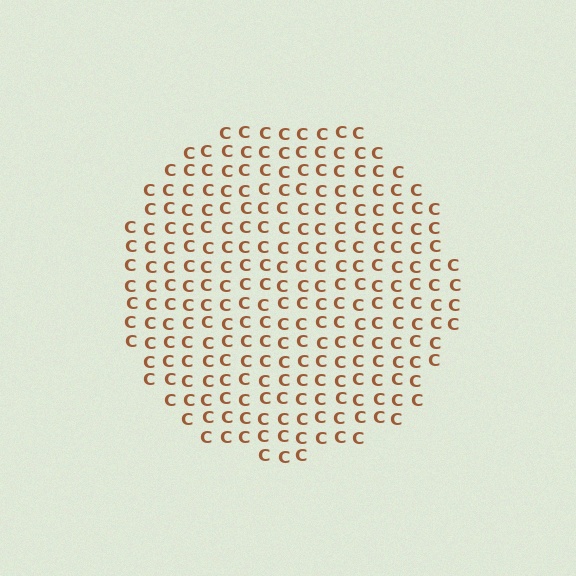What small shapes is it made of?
It is made of small letter C's.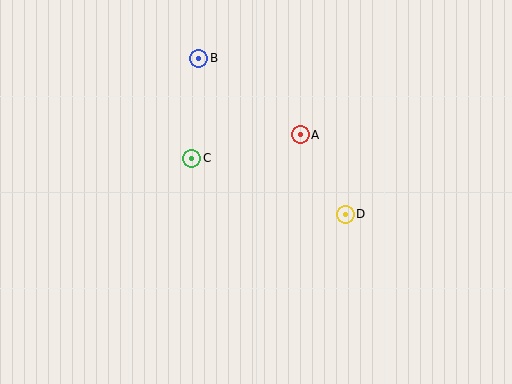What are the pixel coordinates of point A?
Point A is at (300, 135).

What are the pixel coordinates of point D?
Point D is at (345, 214).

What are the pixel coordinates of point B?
Point B is at (199, 58).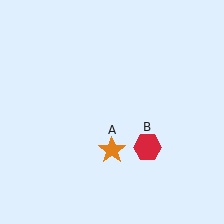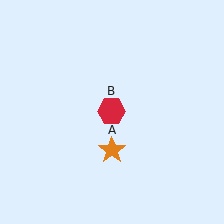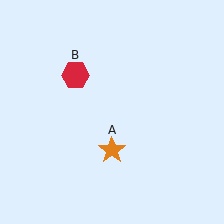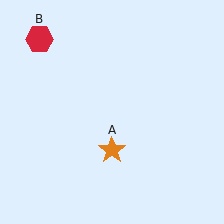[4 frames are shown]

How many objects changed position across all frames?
1 object changed position: red hexagon (object B).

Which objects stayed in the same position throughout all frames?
Orange star (object A) remained stationary.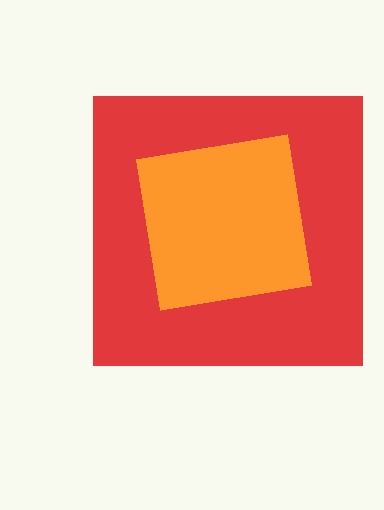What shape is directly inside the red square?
The orange square.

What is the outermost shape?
The red square.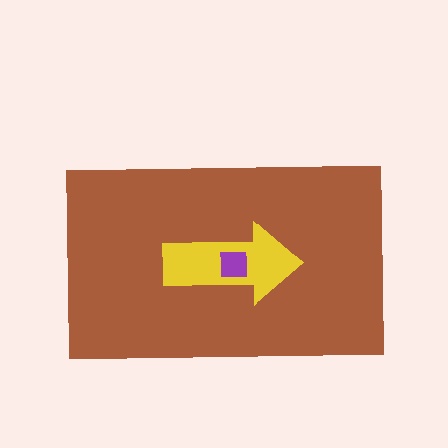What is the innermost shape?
The purple square.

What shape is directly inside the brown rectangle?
The yellow arrow.